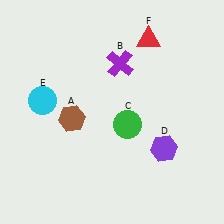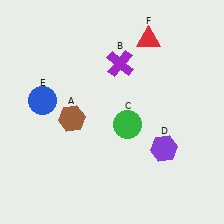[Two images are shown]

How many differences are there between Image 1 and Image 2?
There is 1 difference between the two images.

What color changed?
The circle (E) changed from cyan in Image 1 to blue in Image 2.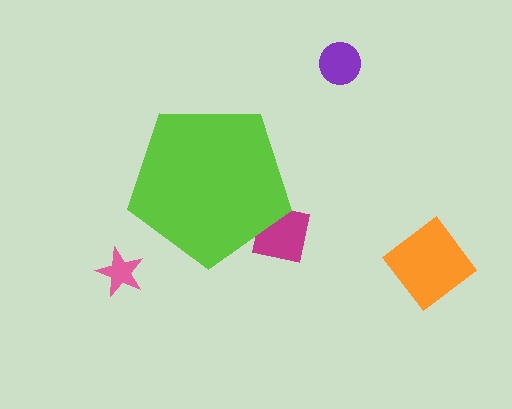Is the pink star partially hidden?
No, the pink star is fully visible.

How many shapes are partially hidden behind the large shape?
1 shape is partially hidden.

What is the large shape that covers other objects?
A lime pentagon.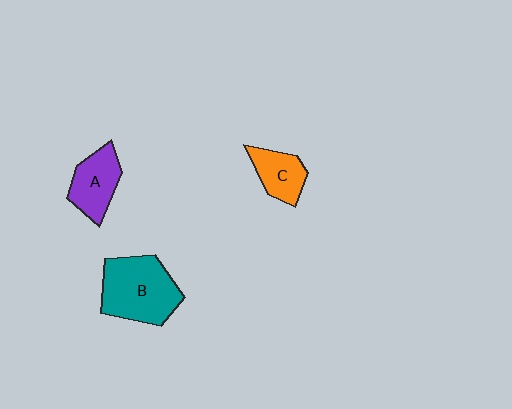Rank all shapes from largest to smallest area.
From largest to smallest: B (teal), A (purple), C (orange).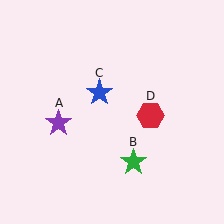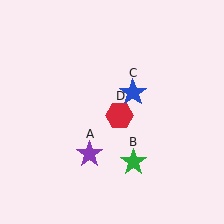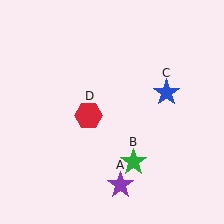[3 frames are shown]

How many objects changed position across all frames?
3 objects changed position: purple star (object A), blue star (object C), red hexagon (object D).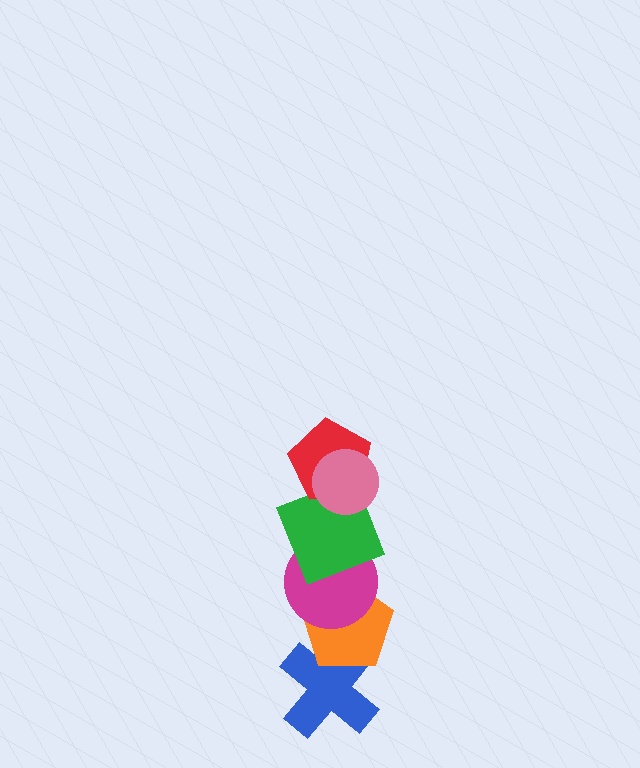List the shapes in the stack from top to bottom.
From top to bottom: the pink circle, the red pentagon, the green square, the magenta circle, the orange pentagon, the blue cross.